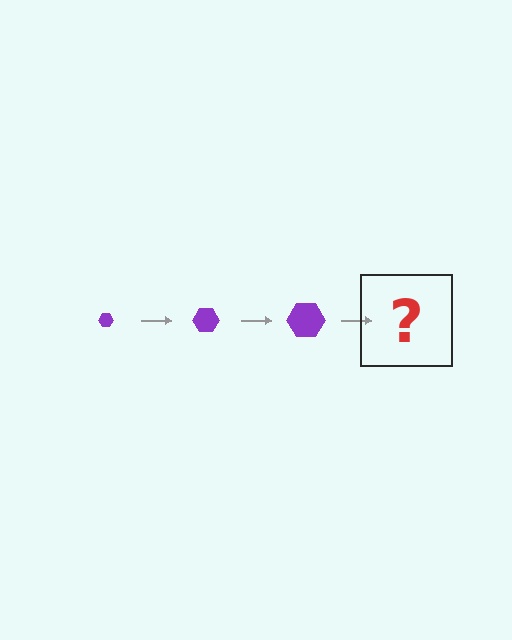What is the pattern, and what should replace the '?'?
The pattern is that the hexagon gets progressively larger each step. The '?' should be a purple hexagon, larger than the previous one.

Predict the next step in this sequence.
The next step is a purple hexagon, larger than the previous one.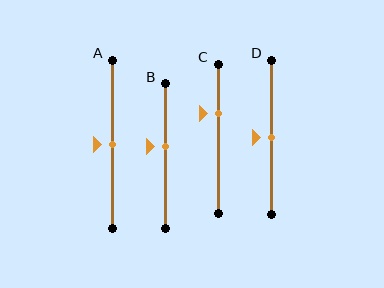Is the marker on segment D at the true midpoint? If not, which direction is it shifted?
Yes, the marker on segment D is at the true midpoint.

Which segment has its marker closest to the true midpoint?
Segment A has its marker closest to the true midpoint.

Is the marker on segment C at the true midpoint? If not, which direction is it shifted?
No, the marker on segment C is shifted upward by about 17% of the segment length.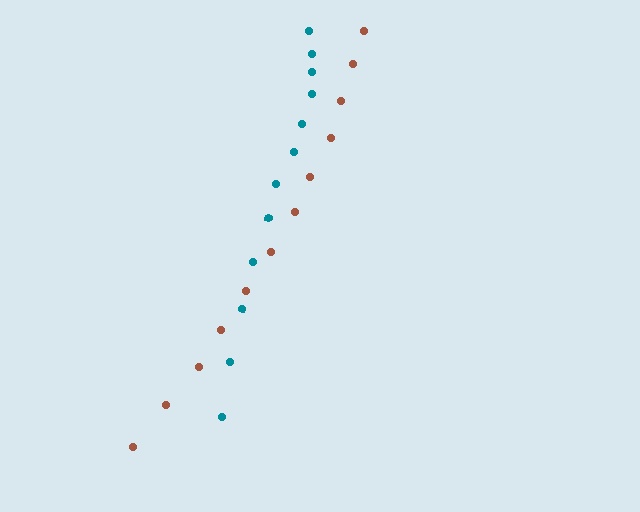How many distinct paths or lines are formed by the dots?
There are 2 distinct paths.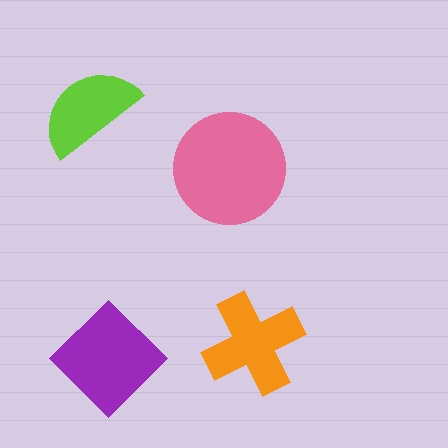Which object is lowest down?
The purple diamond is bottommost.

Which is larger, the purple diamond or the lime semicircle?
The purple diamond.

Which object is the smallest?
The lime semicircle.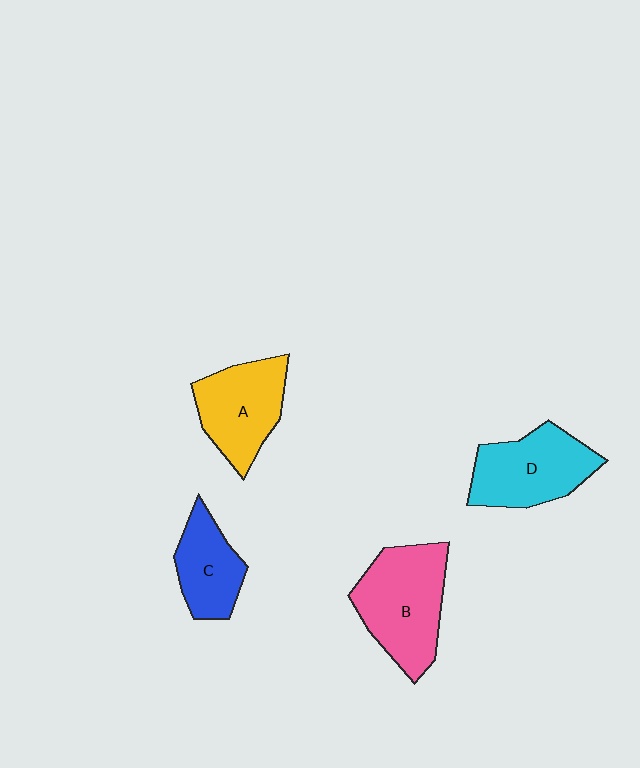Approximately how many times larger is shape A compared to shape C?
Approximately 1.3 times.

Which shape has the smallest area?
Shape C (blue).